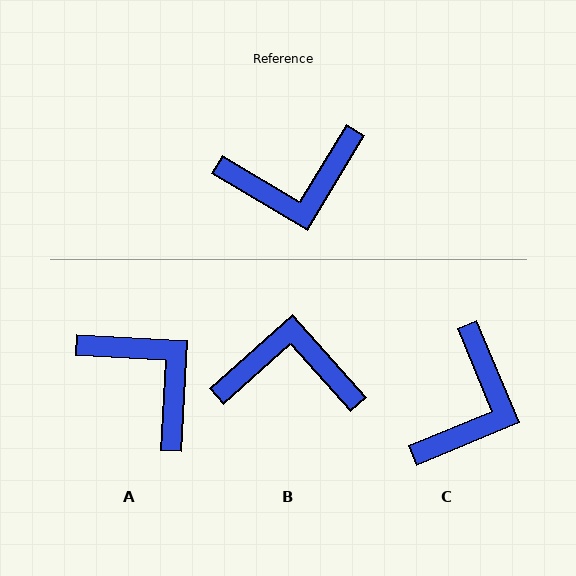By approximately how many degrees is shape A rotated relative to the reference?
Approximately 118 degrees counter-clockwise.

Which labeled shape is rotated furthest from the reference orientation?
B, about 163 degrees away.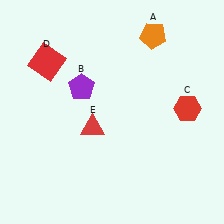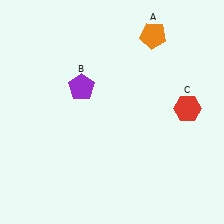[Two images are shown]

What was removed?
The red triangle (E), the red square (D) were removed in Image 2.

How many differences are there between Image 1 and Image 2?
There are 2 differences between the two images.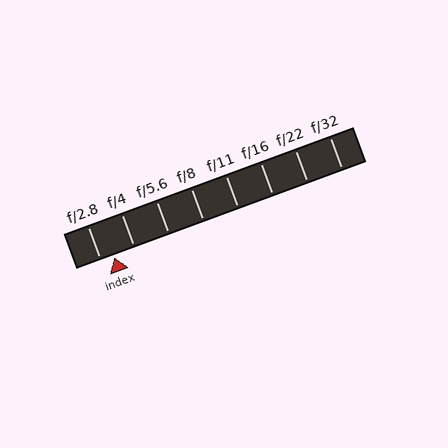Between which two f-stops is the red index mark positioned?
The index mark is between f/2.8 and f/4.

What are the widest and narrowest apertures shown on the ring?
The widest aperture shown is f/2.8 and the narrowest is f/32.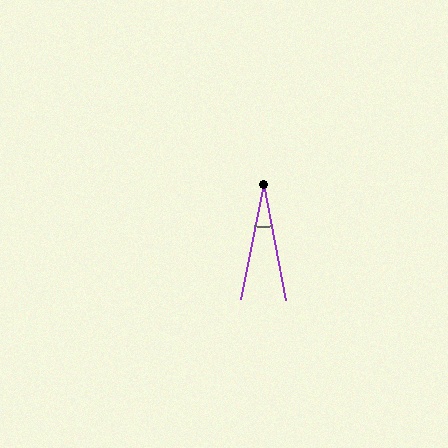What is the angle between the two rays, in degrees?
Approximately 22 degrees.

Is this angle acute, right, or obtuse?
It is acute.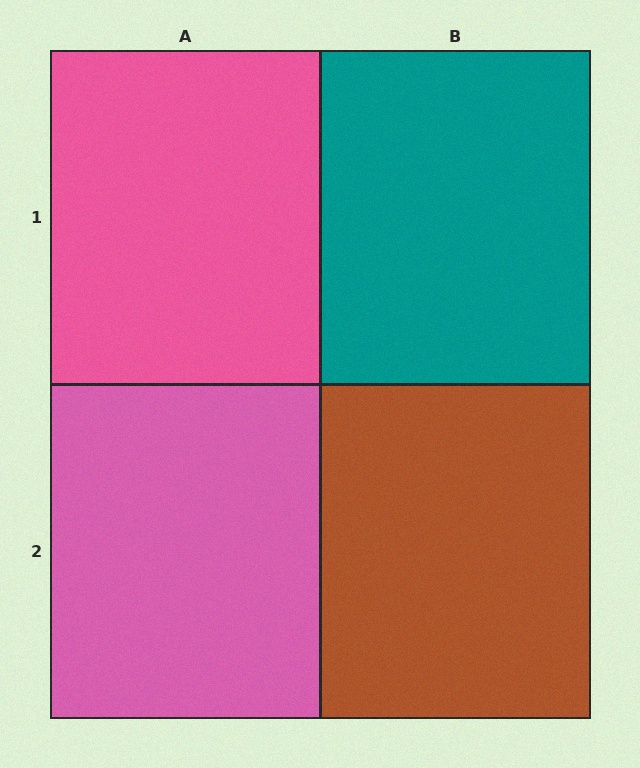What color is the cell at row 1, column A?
Pink.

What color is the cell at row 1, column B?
Teal.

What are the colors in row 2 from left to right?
Pink, brown.